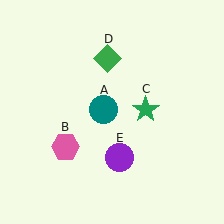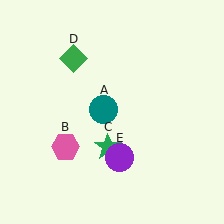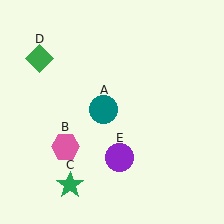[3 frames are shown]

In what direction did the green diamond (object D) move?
The green diamond (object D) moved left.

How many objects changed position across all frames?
2 objects changed position: green star (object C), green diamond (object D).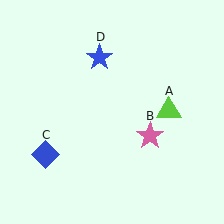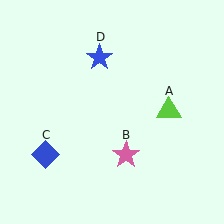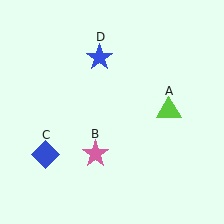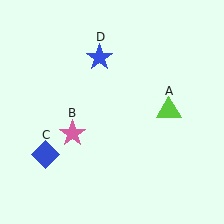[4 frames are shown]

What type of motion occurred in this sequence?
The pink star (object B) rotated clockwise around the center of the scene.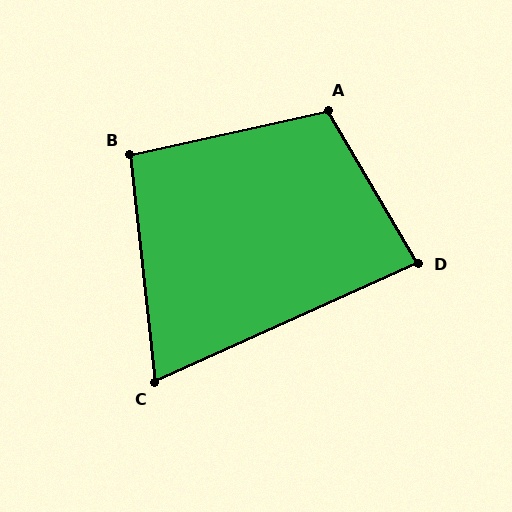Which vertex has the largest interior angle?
A, at approximately 108 degrees.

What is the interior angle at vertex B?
Approximately 96 degrees (obtuse).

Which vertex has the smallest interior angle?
C, at approximately 72 degrees.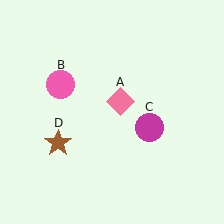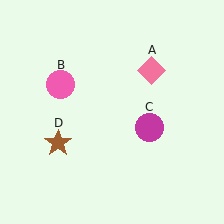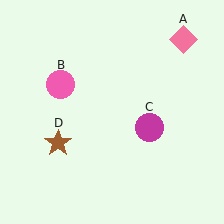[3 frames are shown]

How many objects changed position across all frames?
1 object changed position: pink diamond (object A).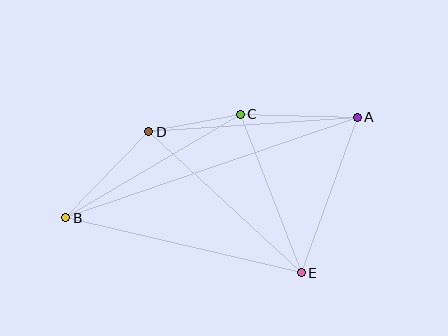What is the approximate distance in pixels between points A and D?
The distance between A and D is approximately 209 pixels.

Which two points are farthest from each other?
Points A and B are farthest from each other.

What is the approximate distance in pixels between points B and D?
The distance between B and D is approximately 120 pixels.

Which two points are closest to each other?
Points C and D are closest to each other.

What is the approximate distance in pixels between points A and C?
The distance between A and C is approximately 117 pixels.